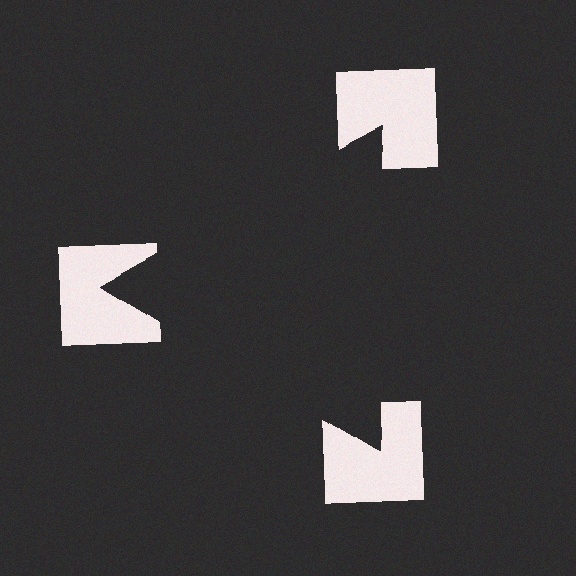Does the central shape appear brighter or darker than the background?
It typically appears slightly darker than the background, even though no actual brightness change is drawn.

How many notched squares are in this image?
There are 3 — one at each vertex of the illusory triangle.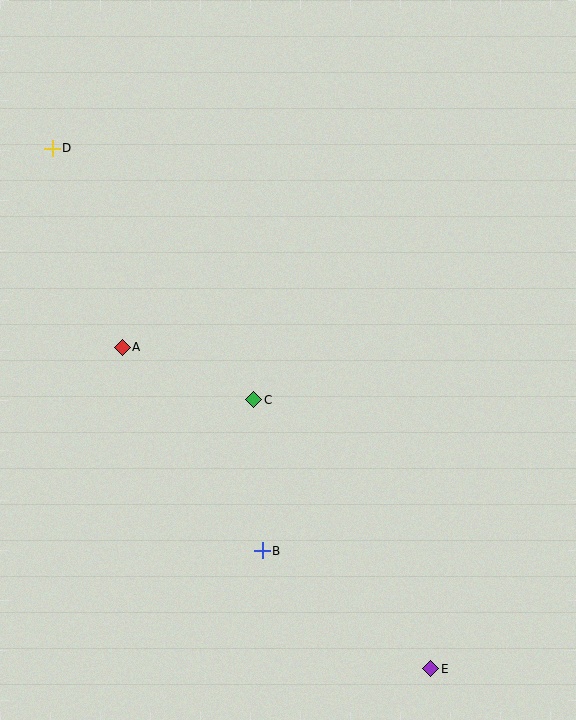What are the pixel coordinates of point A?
Point A is at (122, 347).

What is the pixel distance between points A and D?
The distance between A and D is 211 pixels.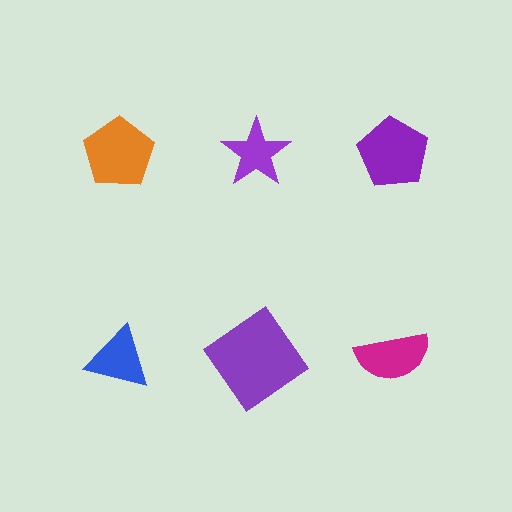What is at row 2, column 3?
A magenta semicircle.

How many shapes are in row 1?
3 shapes.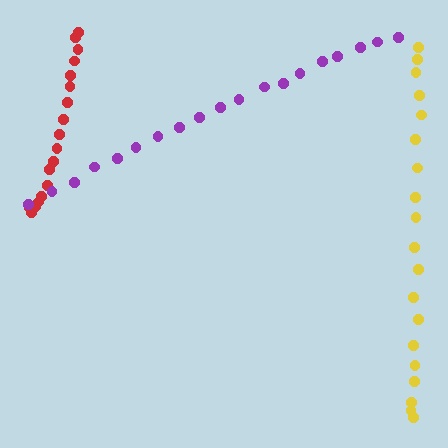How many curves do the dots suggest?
There are 3 distinct paths.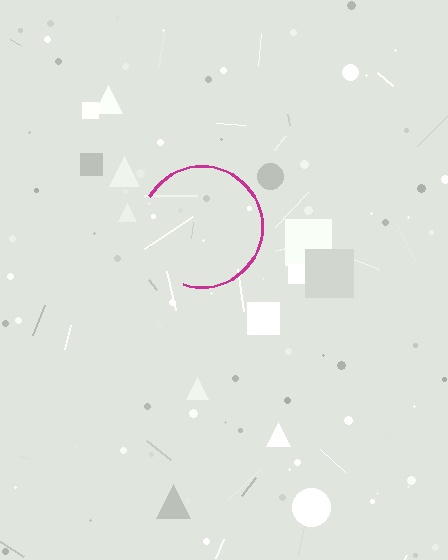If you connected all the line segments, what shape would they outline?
They would outline a circle.